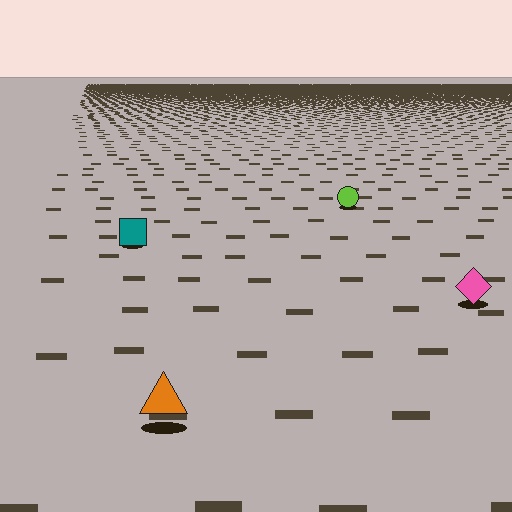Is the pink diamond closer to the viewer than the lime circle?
Yes. The pink diamond is closer — you can tell from the texture gradient: the ground texture is coarser near it.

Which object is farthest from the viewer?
The lime circle is farthest from the viewer. It appears smaller and the ground texture around it is denser.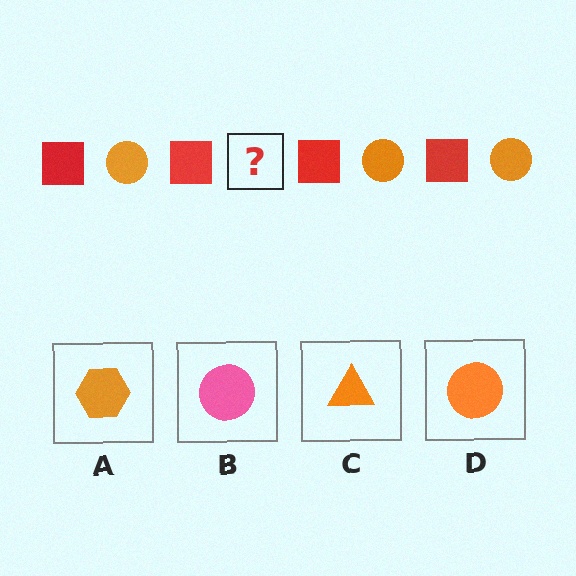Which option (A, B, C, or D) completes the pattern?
D.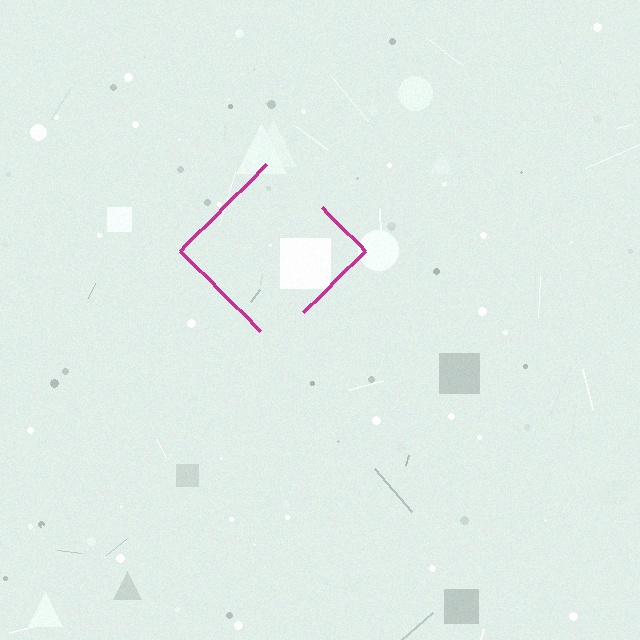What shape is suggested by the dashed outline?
The dashed outline suggests a diamond.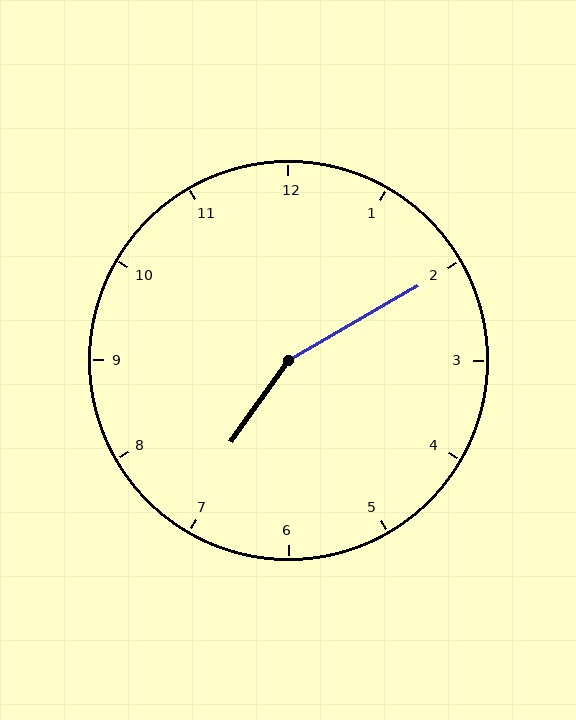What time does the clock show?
7:10.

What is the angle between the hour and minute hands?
Approximately 155 degrees.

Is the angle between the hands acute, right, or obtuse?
It is obtuse.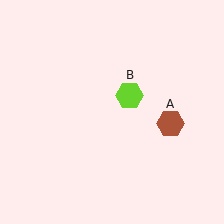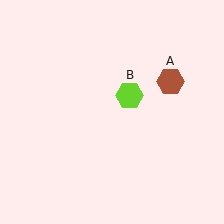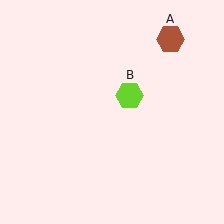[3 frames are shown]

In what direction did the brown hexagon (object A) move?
The brown hexagon (object A) moved up.